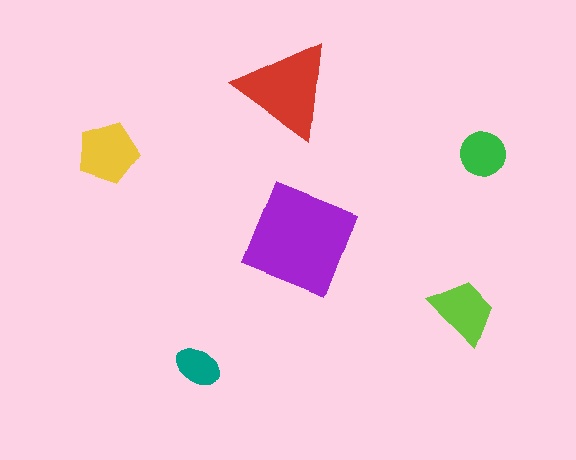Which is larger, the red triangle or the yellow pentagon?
The red triangle.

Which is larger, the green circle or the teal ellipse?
The green circle.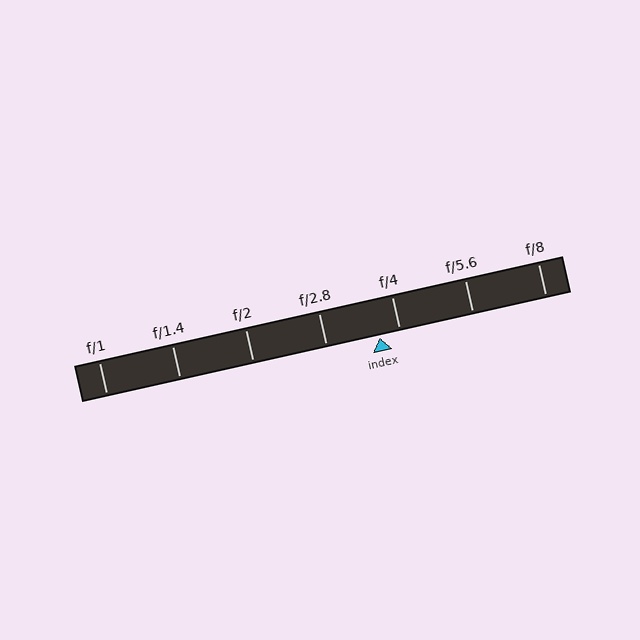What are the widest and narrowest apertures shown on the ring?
The widest aperture shown is f/1 and the narrowest is f/8.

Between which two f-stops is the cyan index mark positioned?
The index mark is between f/2.8 and f/4.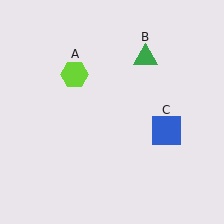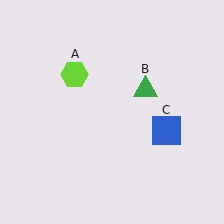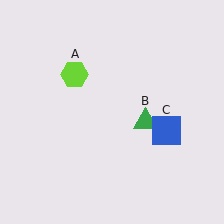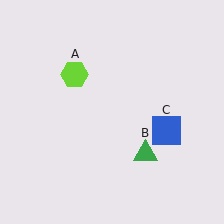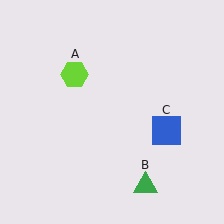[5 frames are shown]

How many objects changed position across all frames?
1 object changed position: green triangle (object B).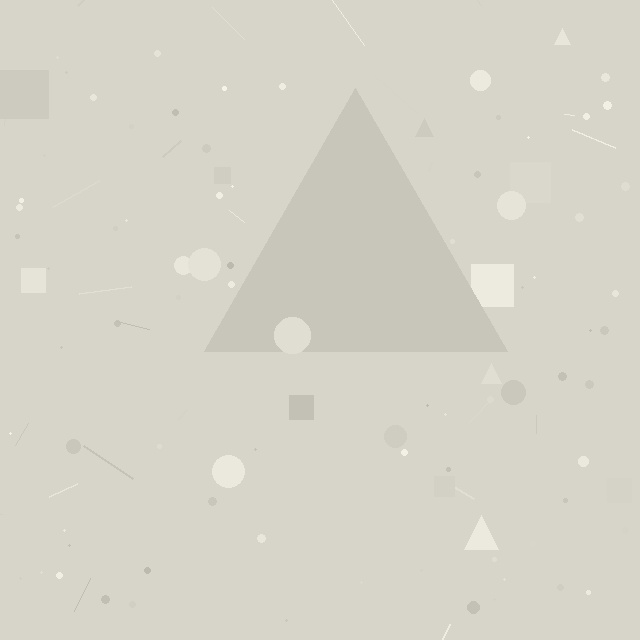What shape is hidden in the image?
A triangle is hidden in the image.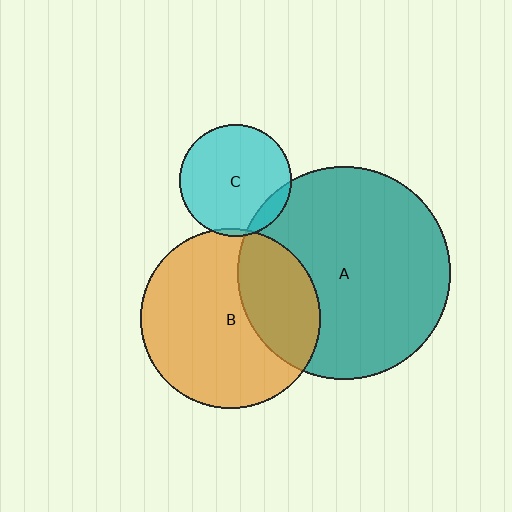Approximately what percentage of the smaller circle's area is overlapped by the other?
Approximately 30%.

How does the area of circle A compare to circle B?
Approximately 1.4 times.